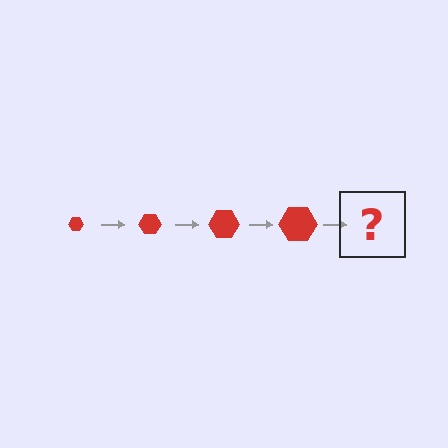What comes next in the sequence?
The next element should be a red hexagon, larger than the previous one.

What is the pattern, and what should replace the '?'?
The pattern is that the hexagon gets progressively larger each step. The '?' should be a red hexagon, larger than the previous one.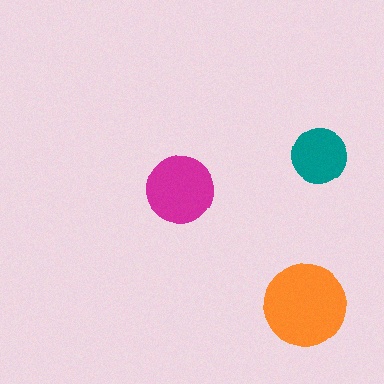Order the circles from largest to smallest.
the orange one, the magenta one, the teal one.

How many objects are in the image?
There are 3 objects in the image.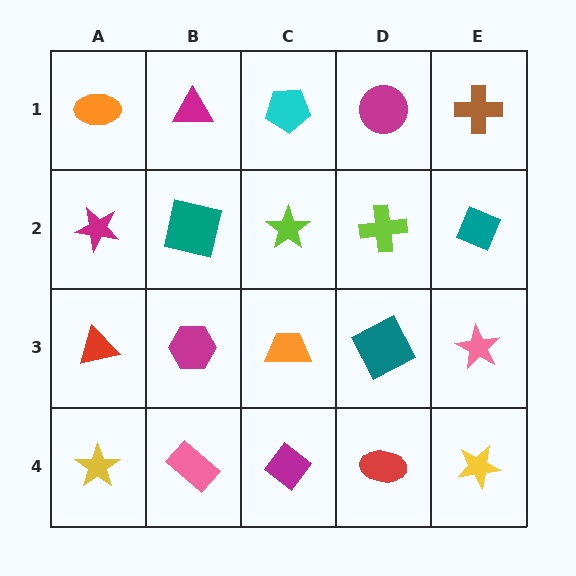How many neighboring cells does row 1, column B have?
3.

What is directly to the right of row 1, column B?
A cyan pentagon.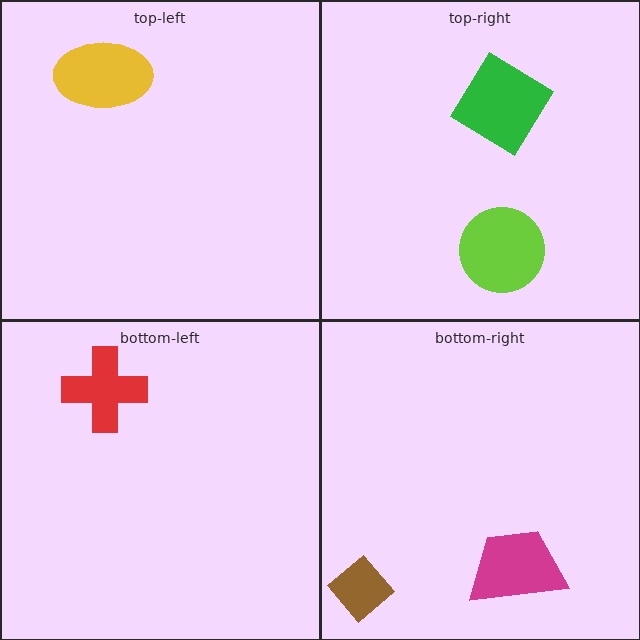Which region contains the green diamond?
The top-right region.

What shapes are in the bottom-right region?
The magenta trapezoid, the brown diamond.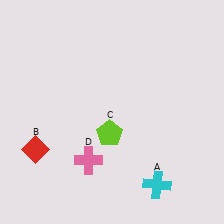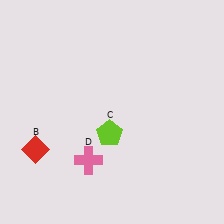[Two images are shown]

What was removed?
The cyan cross (A) was removed in Image 2.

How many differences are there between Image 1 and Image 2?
There is 1 difference between the two images.